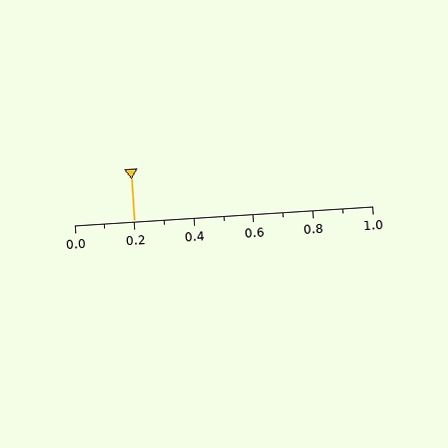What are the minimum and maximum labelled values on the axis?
The axis runs from 0.0 to 1.0.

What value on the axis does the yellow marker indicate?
The marker indicates approximately 0.2.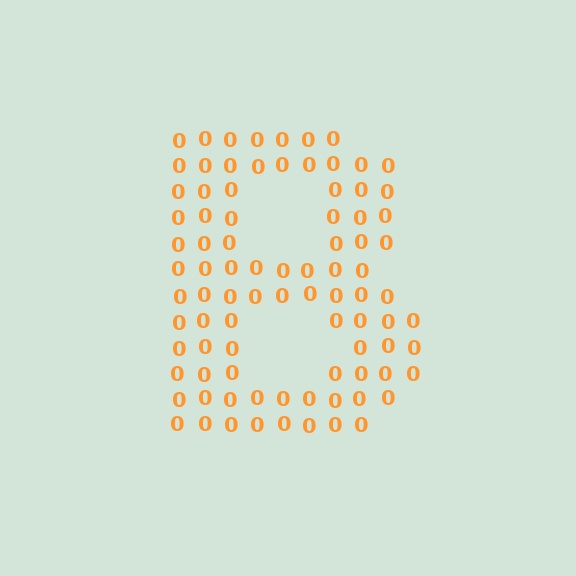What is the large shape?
The large shape is the letter B.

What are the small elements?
The small elements are digit 0's.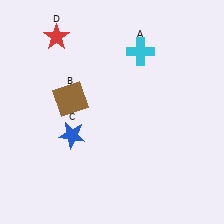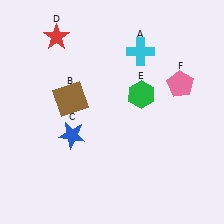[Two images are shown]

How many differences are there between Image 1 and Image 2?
There are 2 differences between the two images.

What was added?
A green hexagon (E), a pink pentagon (F) were added in Image 2.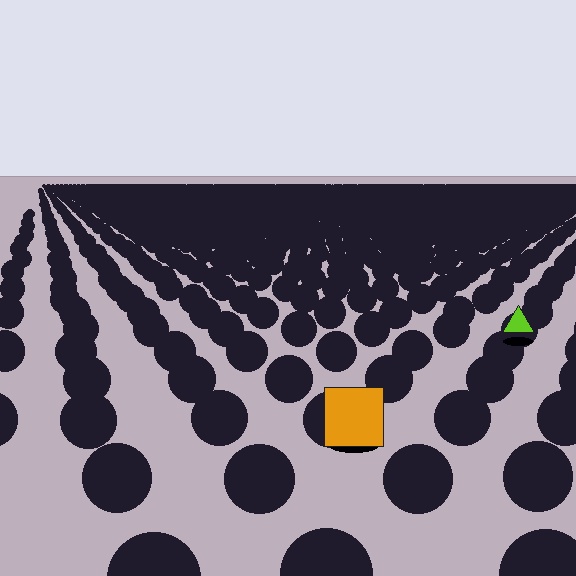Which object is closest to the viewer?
The orange square is closest. The texture marks near it are larger and more spread out.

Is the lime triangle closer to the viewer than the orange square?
No. The orange square is closer — you can tell from the texture gradient: the ground texture is coarser near it.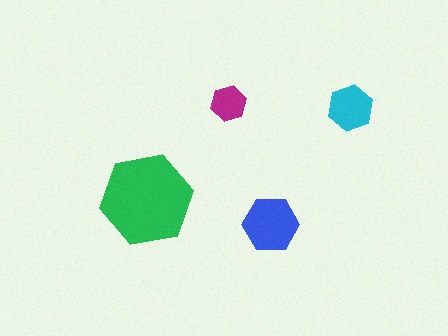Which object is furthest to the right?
The cyan hexagon is rightmost.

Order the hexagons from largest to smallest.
the green one, the blue one, the cyan one, the magenta one.